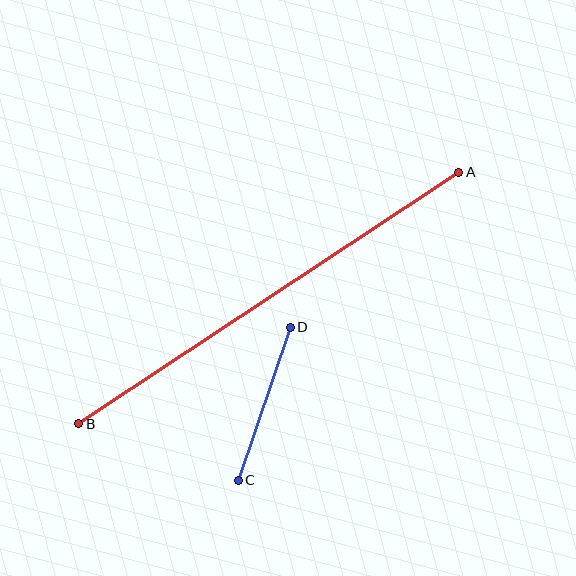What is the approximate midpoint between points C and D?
The midpoint is at approximately (264, 404) pixels.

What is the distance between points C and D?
The distance is approximately 161 pixels.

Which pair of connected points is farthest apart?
Points A and B are farthest apart.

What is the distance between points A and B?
The distance is approximately 456 pixels.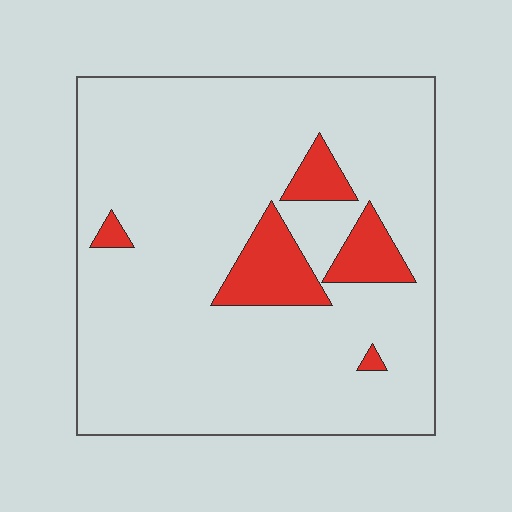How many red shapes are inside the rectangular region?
5.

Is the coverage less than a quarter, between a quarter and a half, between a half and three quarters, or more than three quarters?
Less than a quarter.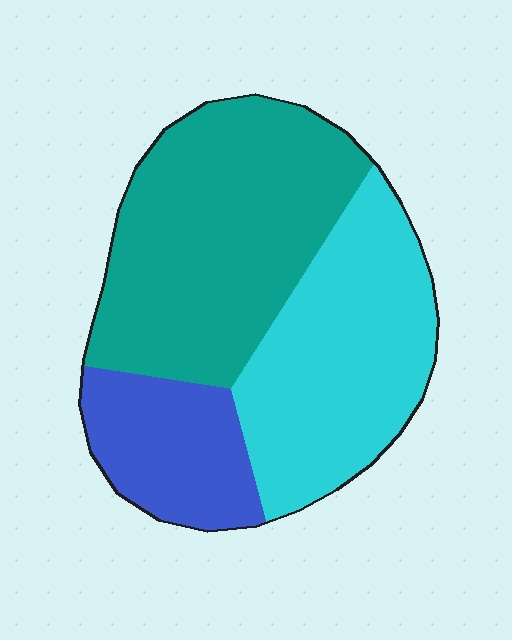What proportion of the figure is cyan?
Cyan covers 36% of the figure.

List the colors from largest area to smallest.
From largest to smallest: teal, cyan, blue.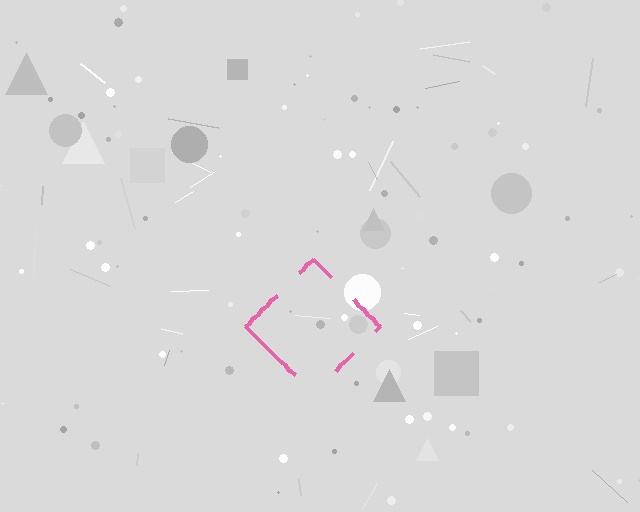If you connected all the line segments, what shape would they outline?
They would outline a diamond.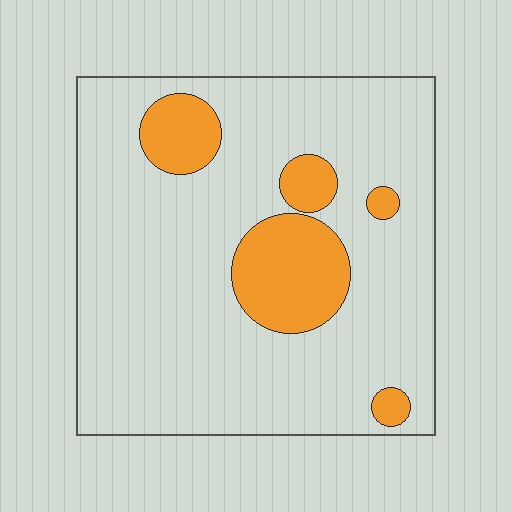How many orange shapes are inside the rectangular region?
5.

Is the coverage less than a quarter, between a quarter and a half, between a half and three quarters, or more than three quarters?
Less than a quarter.